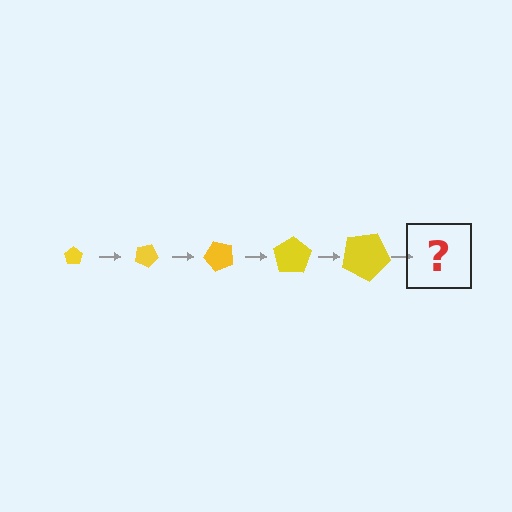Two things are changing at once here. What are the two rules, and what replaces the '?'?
The two rules are that the pentagon grows larger each step and it rotates 25 degrees each step. The '?' should be a pentagon, larger than the previous one and rotated 125 degrees from the start.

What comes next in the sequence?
The next element should be a pentagon, larger than the previous one and rotated 125 degrees from the start.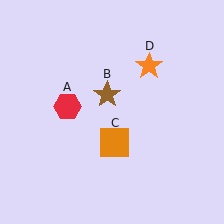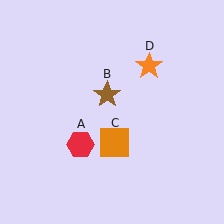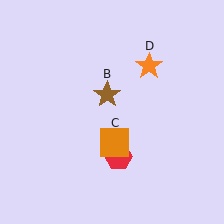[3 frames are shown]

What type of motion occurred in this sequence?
The red hexagon (object A) rotated counterclockwise around the center of the scene.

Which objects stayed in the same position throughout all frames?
Brown star (object B) and orange square (object C) and orange star (object D) remained stationary.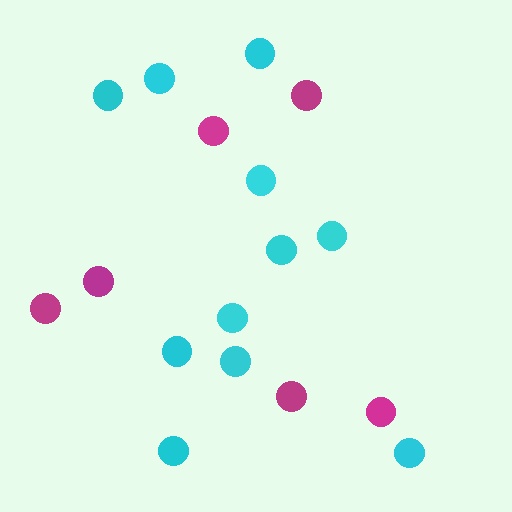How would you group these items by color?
There are 2 groups: one group of cyan circles (11) and one group of magenta circles (6).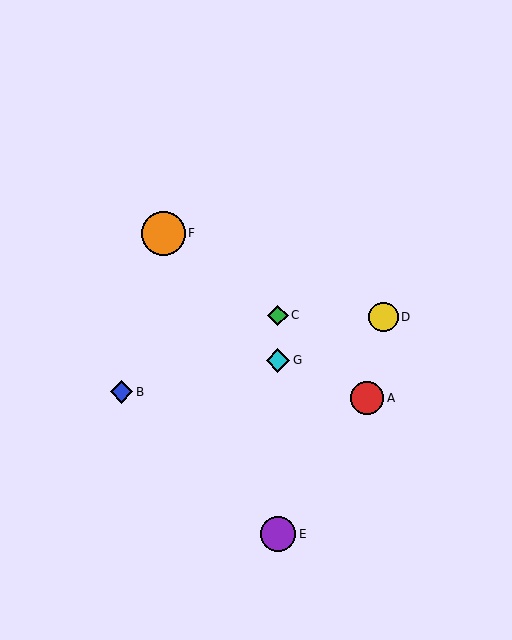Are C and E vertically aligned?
Yes, both are at x≈278.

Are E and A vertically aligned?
No, E is at x≈278 and A is at x≈367.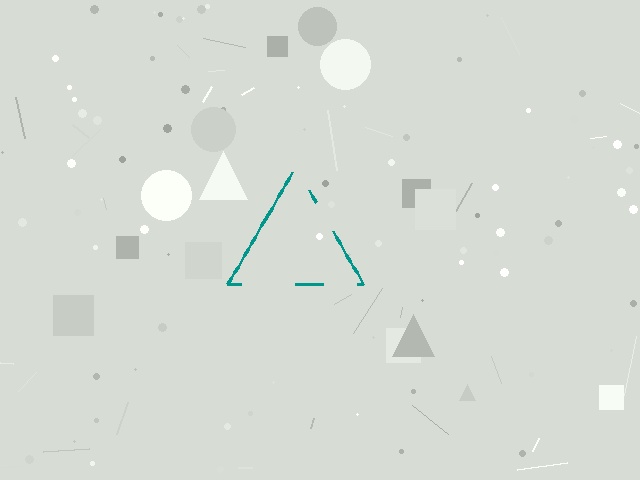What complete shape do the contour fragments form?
The contour fragments form a triangle.